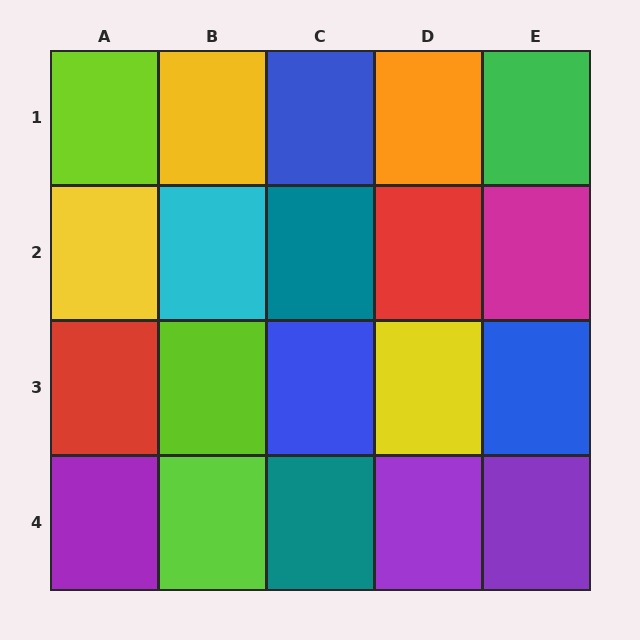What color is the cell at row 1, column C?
Blue.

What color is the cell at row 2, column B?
Cyan.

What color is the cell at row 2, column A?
Yellow.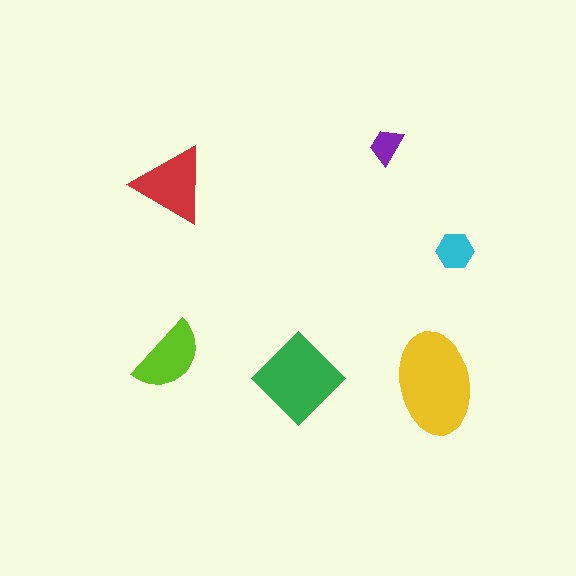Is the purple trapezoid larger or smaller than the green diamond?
Smaller.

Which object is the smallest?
The purple trapezoid.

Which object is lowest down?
The yellow ellipse is bottommost.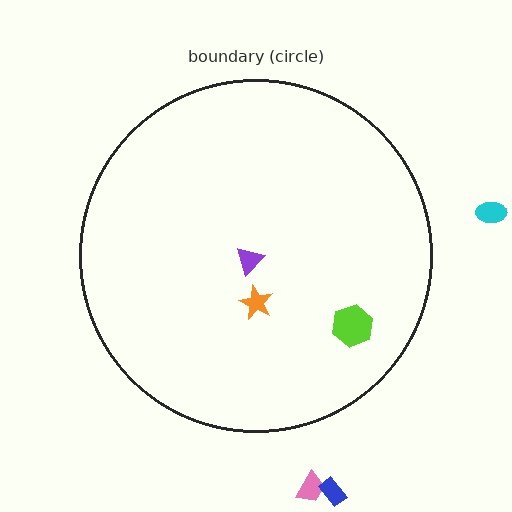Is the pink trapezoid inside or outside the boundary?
Outside.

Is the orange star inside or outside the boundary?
Inside.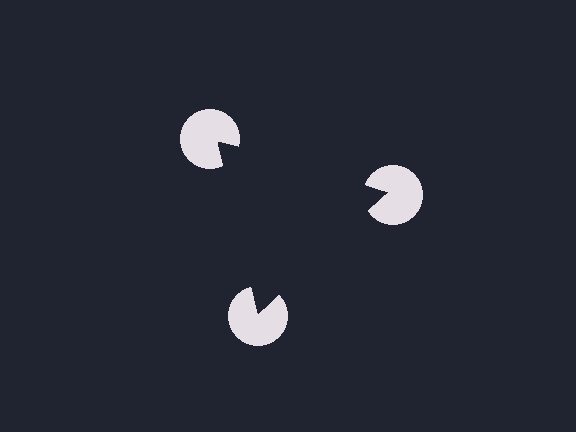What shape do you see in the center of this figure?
An illusory triangle — its edges are inferred from the aligned wedge cuts in the pac-man discs, not physically drawn.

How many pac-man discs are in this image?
There are 3 — one at each vertex of the illusory triangle.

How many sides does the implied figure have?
3 sides.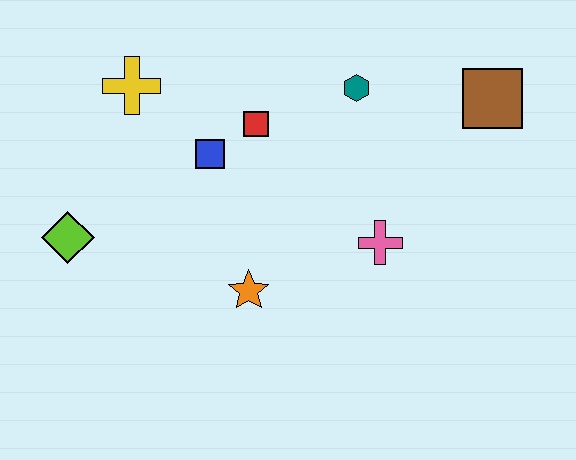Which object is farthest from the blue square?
The brown square is farthest from the blue square.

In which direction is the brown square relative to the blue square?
The brown square is to the right of the blue square.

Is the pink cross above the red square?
No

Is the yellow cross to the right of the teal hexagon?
No